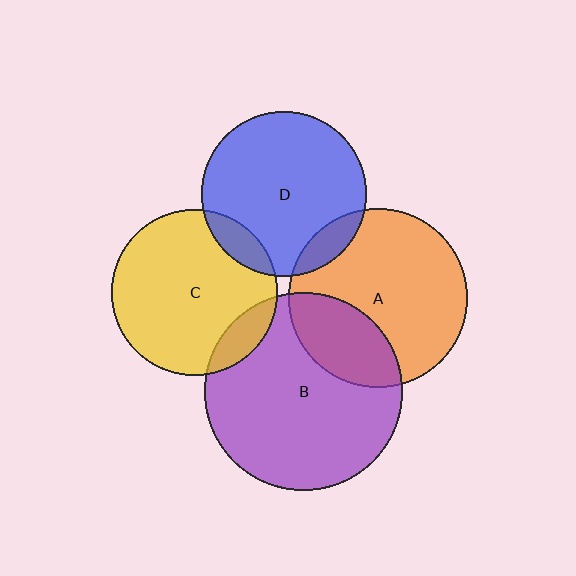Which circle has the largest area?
Circle B (purple).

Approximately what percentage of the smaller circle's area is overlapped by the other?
Approximately 10%.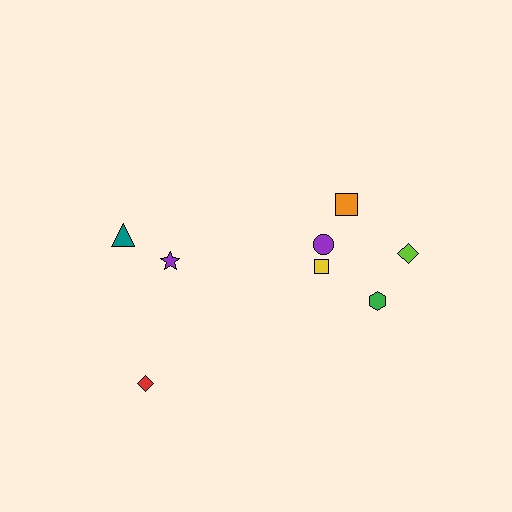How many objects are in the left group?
There are 3 objects.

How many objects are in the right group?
There are 6 objects.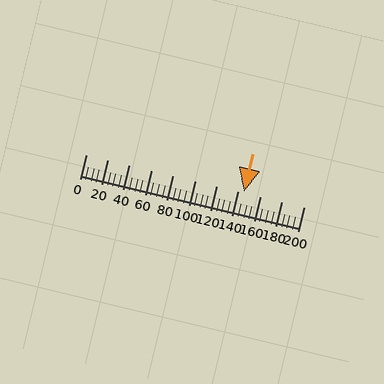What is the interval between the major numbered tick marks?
The major tick marks are spaced 20 units apart.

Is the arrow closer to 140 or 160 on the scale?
The arrow is closer to 140.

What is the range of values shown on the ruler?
The ruler shows values from 0 to 200.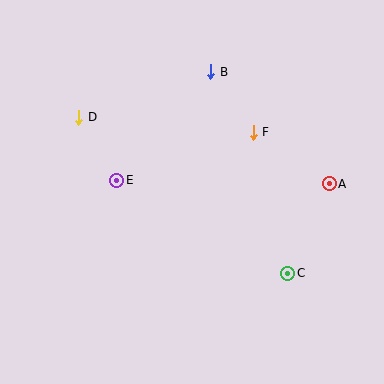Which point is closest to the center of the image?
Point E at (117, 180) is closest to the center.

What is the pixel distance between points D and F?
The distance between D and F is 175 pixels.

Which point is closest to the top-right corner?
Point F is closest to the top-right corner.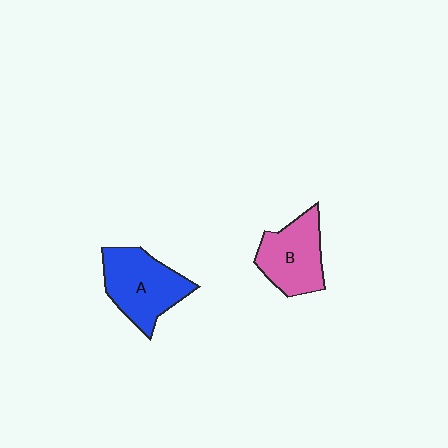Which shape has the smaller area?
Shape B (pink).